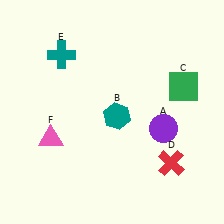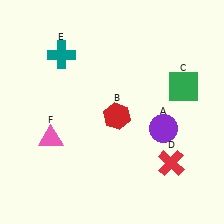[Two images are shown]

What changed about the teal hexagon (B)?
In Image 1, B is teal. In Image 2, it changed to red.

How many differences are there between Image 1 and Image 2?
There is 1 difference between the two images.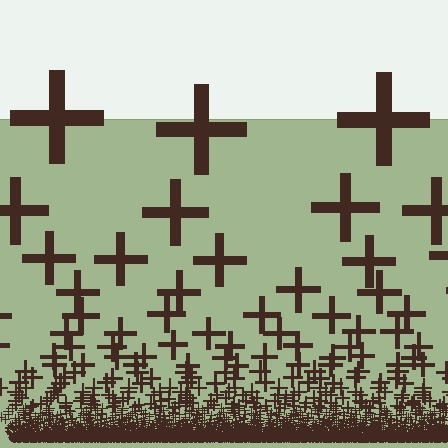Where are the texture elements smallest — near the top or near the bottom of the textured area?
Near the bottom.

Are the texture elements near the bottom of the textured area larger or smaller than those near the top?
Smaller. The gradient is inverted — elements near the bottom are smaller and denser.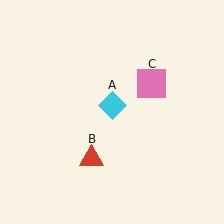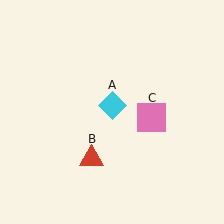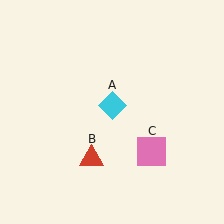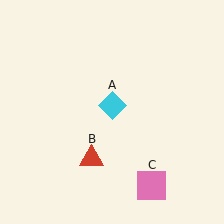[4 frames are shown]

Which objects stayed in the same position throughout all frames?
Cyan diamond (object A) and red triangle (object B) remained stationary.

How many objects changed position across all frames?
1 object changed position: pink square (object C).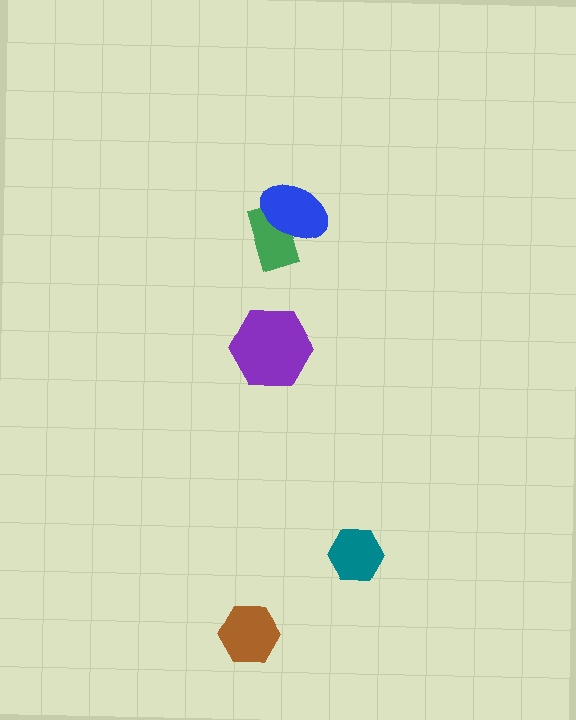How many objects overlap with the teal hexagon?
0 objects overlap with the teal hexagon.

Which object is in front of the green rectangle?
The blue ellipse is in front of the green rectangle.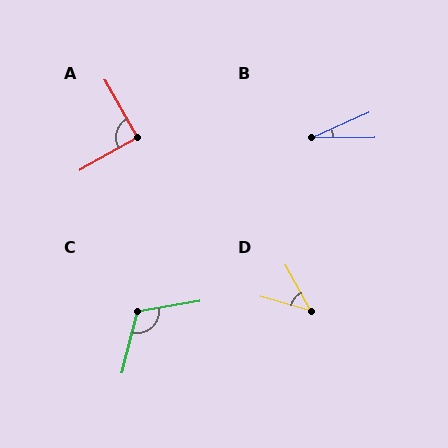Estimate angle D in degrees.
Approximately 46 degrees.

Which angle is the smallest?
B, at approximately 23 degrees.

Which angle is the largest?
C, at approximately 113 degrees.